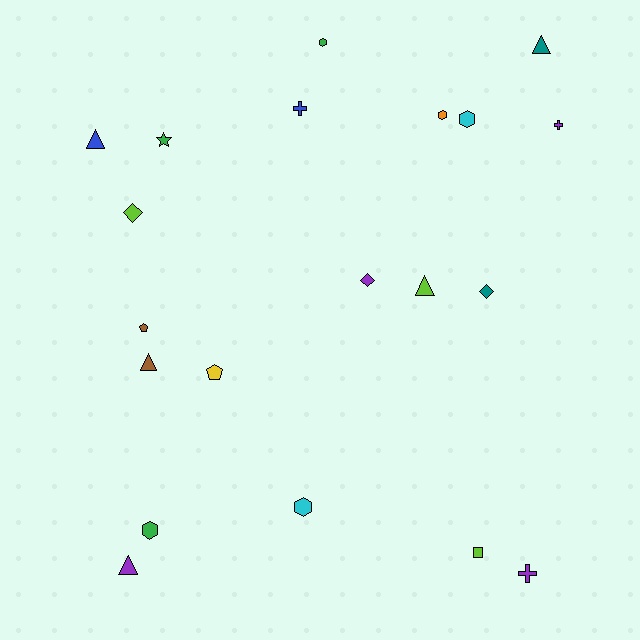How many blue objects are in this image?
There are 2 blue objects.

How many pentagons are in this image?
There are 2 pentagons.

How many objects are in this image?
There are 20 objects.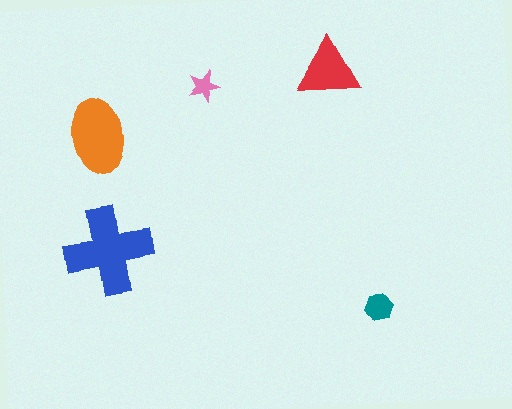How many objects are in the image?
There are 5 objects in the image.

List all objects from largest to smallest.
The blue cross, the orange ellipse, the red triangle, the teal hexagon, the pink star.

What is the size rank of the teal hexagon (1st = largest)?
4th.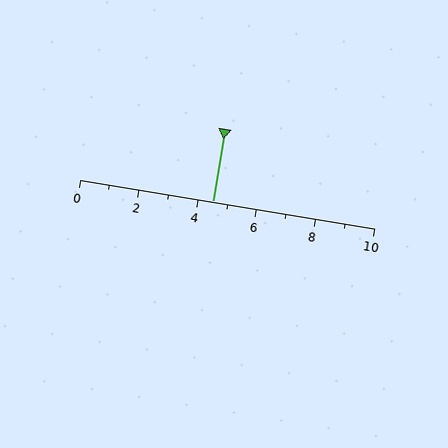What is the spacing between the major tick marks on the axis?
The major ticks are spaced 2 apart.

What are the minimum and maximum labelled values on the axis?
The axis runs from 0 to 10.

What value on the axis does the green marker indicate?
The marker indicates approximately 4.5.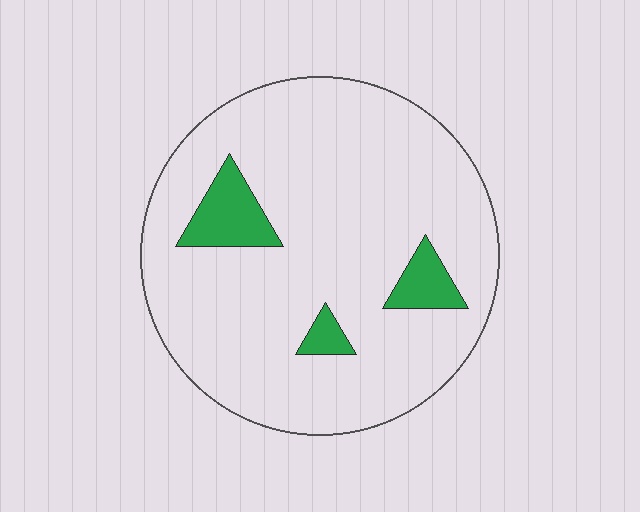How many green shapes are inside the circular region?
3.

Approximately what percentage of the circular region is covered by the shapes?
Approximately 10%.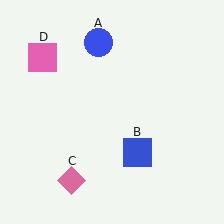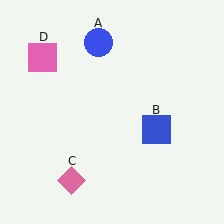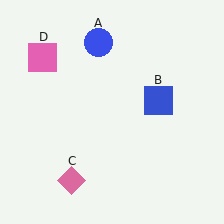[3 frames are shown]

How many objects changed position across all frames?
1 object changed position: blue square (object B).